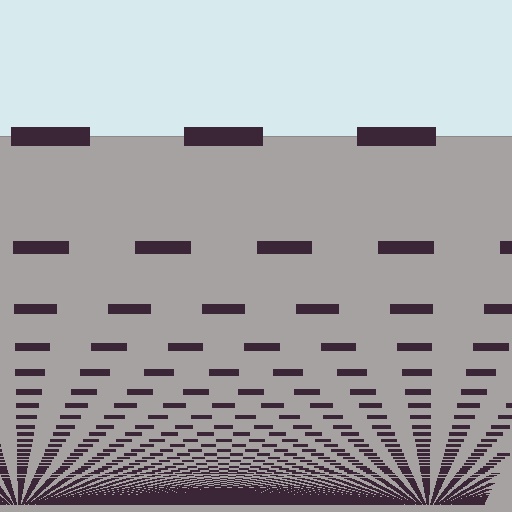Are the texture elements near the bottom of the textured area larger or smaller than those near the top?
Smaller. The gradient is inverted — elements near the bottom are smaller and denser.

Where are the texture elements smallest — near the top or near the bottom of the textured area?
Near the bottom.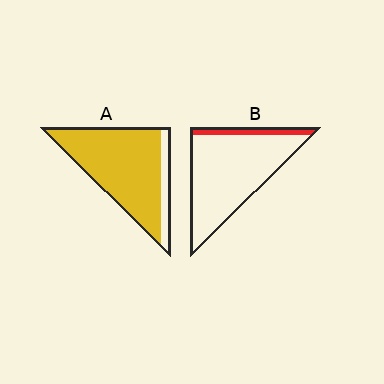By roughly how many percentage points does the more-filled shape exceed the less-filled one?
By roughly 75 percentage points (A over B).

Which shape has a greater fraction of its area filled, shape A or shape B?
Shape A.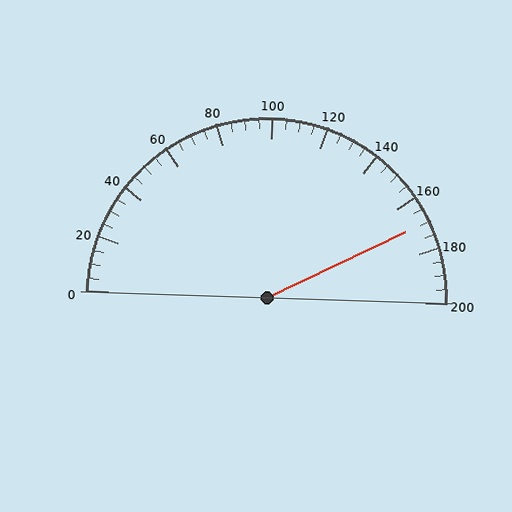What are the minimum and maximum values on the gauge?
The gauge ranges from 0 to 200.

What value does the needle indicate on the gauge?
The needle indicates approximately 170.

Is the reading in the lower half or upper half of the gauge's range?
The reading is in the upper half of the range (0 to 200).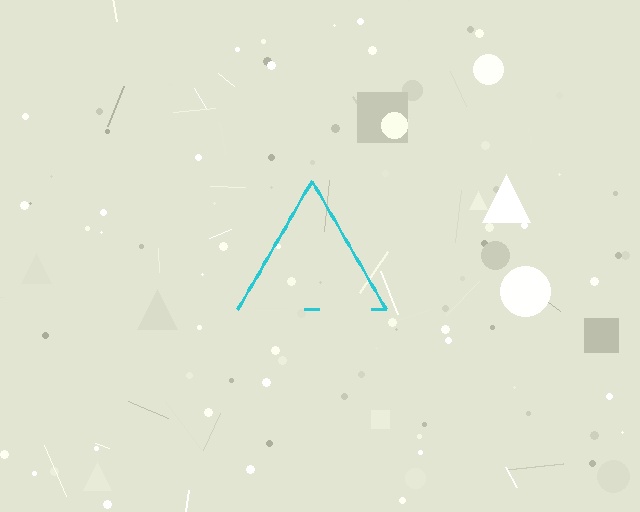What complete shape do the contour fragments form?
The contour fragments form a triangle.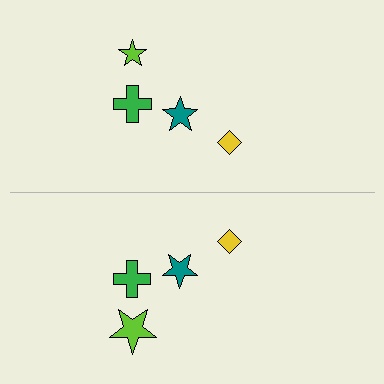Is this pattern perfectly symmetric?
No, the pattern is not perfectly symmetric. The lime star on the bottom side has a different size than its mirror counterpart.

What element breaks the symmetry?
The lime star on the bottom side has a different size than its mirror counterpart.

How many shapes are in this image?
There are 8 shapes in this image.